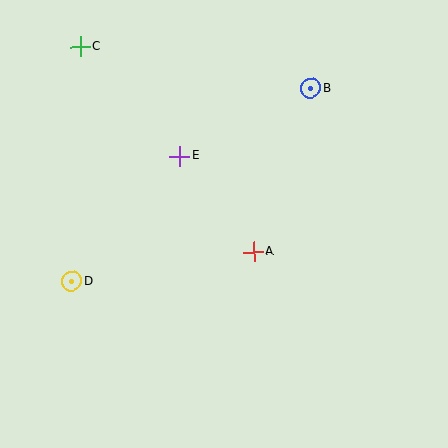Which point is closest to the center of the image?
Point A at (254, 252) is closest to the center.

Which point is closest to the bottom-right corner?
Point A is closest to the bottom-right corner.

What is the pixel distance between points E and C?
The distance between E and C is 148 pixels.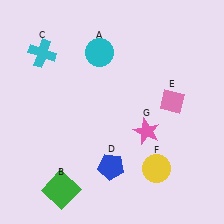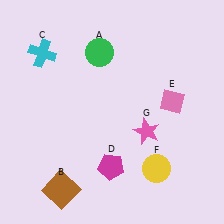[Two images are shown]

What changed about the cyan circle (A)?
In Image 1, A is cyan. In Image 2, it changed to green.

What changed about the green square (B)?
In Image 1, B is green. In Image 2, it changed to brown.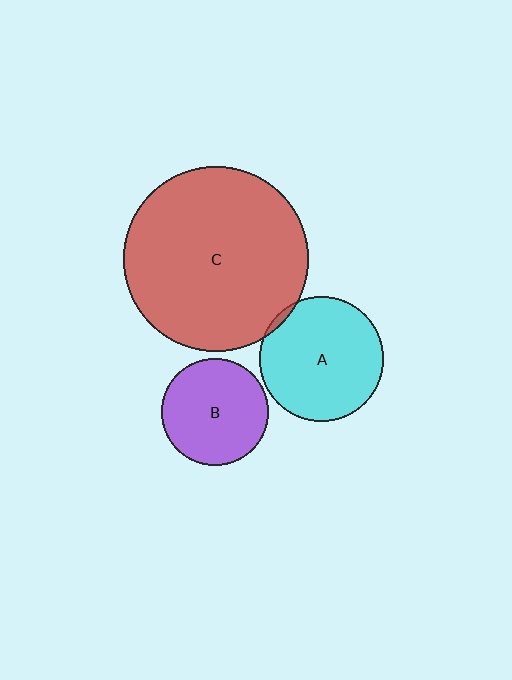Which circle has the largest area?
Circle C (red).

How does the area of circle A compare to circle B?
Approximately 1.3 times.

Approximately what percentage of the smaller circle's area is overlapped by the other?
Approximately 5%.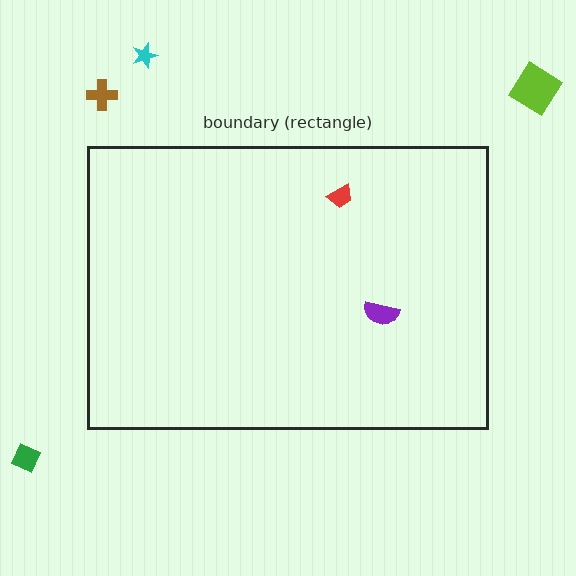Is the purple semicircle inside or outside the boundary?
Inside.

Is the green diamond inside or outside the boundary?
Outside.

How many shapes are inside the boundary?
2 inside, 4 outside.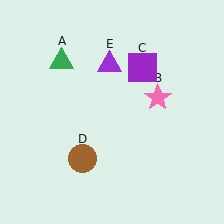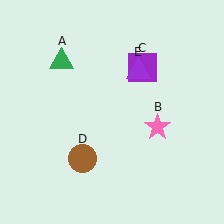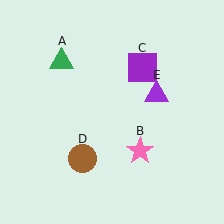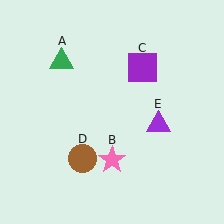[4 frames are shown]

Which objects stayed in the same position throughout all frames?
Green triangle (object A) and purple square (object C) and brown circle (object D) remained stationary.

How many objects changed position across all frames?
2 objects changed position: pink star (object B), purple triangle (object E).